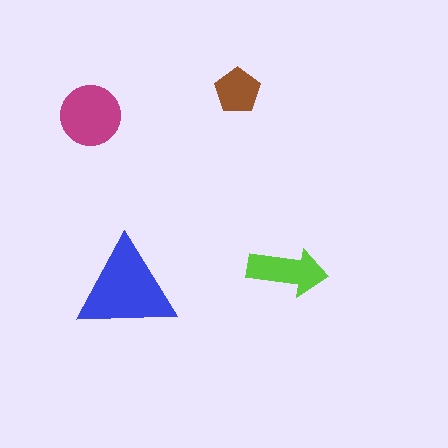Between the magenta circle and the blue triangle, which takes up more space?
The blue triangle.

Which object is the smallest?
The brown pentagon.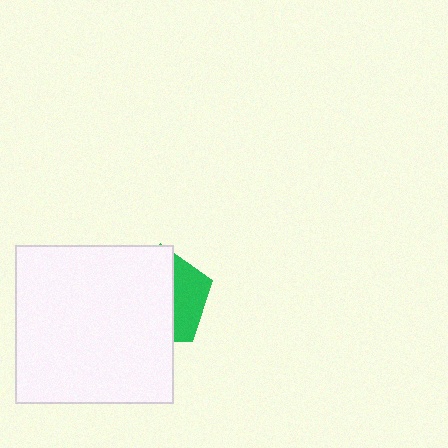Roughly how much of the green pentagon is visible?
A small part of it is visible (roughly 33%).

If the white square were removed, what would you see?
You would see the complete green pentagon.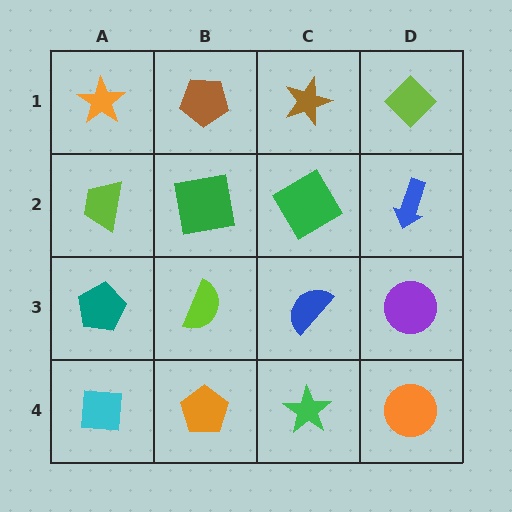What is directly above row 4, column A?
A teal pentagon.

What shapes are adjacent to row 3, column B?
A green square (row 2, column B), an orange pentagon (row 4, column B), a teal pentagon (row 3, column A), a blue semicircle (row 3, column C).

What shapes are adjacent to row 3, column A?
A lime trapezoid (row 2, column A), a cyan square (row 4, column A), a lime semicircle (row 3, column B).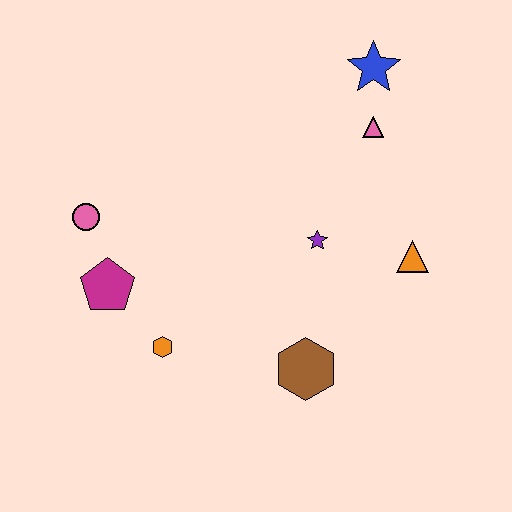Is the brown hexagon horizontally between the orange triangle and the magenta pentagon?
Yes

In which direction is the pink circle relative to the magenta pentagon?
The pink circle is above the magenta pentagon.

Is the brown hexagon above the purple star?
No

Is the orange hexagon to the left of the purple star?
Yes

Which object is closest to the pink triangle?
The blue star is closest to the pink triangle.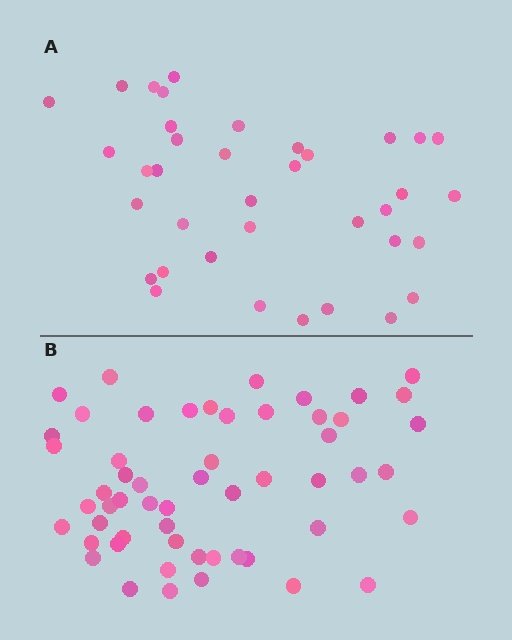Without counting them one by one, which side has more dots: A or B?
Region B (the bottom region) has more dots.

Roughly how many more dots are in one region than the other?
Region B has approximately 20 more dots than region A.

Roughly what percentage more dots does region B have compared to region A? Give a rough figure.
About 50% more.